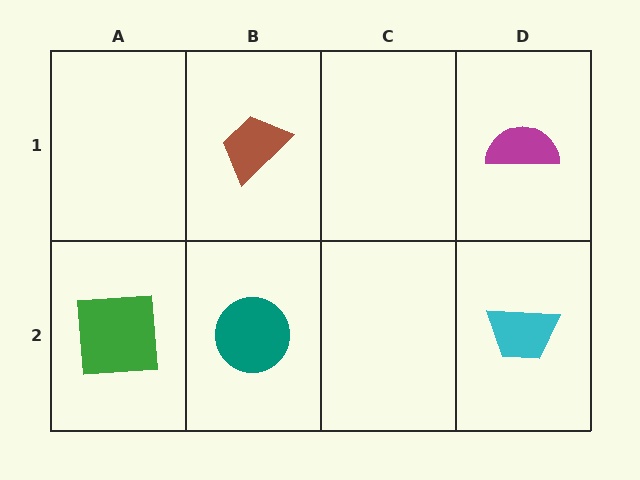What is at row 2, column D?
A cyan trapezoid.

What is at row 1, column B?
A brown trapezoid.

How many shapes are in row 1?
2 shapes.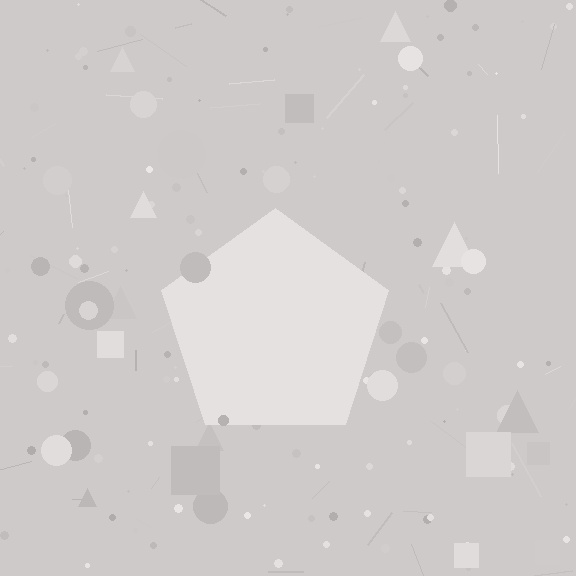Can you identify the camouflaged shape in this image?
The camouflaged shape is a pentagon.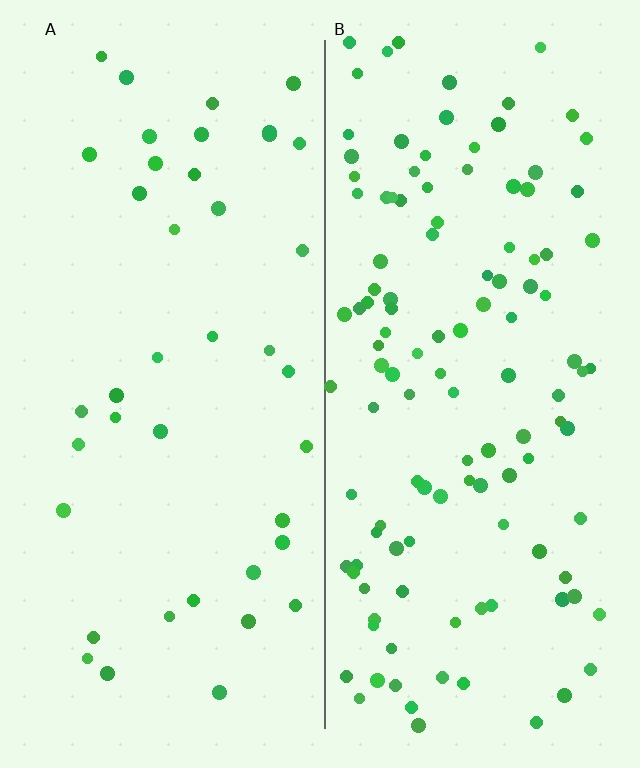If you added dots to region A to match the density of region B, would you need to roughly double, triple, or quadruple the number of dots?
Approximately triple.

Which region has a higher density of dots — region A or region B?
B (the right).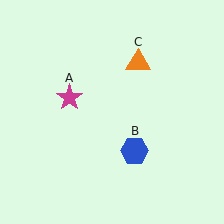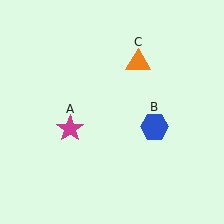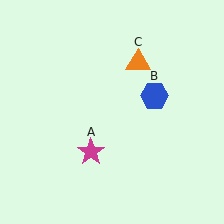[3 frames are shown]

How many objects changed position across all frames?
2 objects changed position: magenta star (object A), blue hexagon (object B).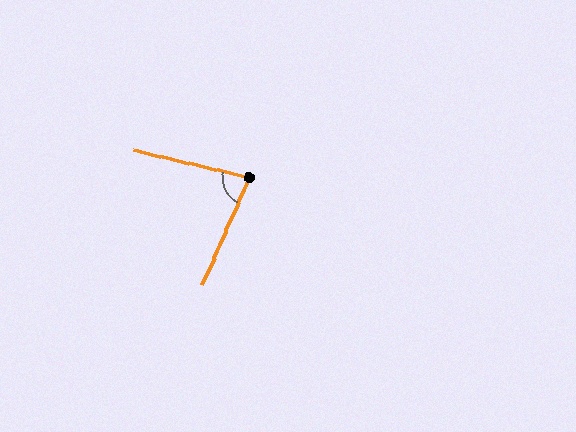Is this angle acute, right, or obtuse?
It is acute.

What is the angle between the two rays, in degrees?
Approximately 80 degrees.